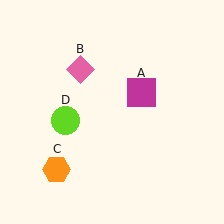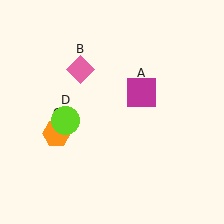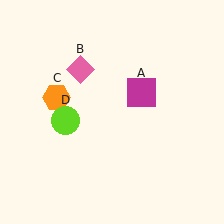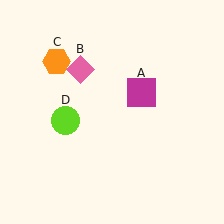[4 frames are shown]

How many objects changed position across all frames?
1 object changed position: orange hexagon (object C).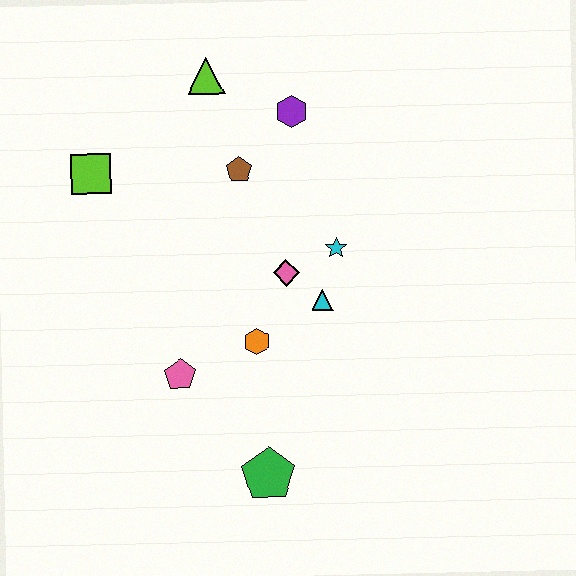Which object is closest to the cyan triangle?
The pink diamond is closest to the cyan triangle.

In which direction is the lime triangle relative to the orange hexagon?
The lime triangle is above the orange hexagon.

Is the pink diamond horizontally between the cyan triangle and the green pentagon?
Yes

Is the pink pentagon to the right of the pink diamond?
No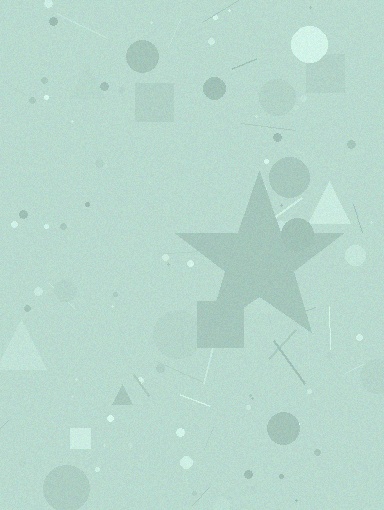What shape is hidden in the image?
A star is hidden in the image.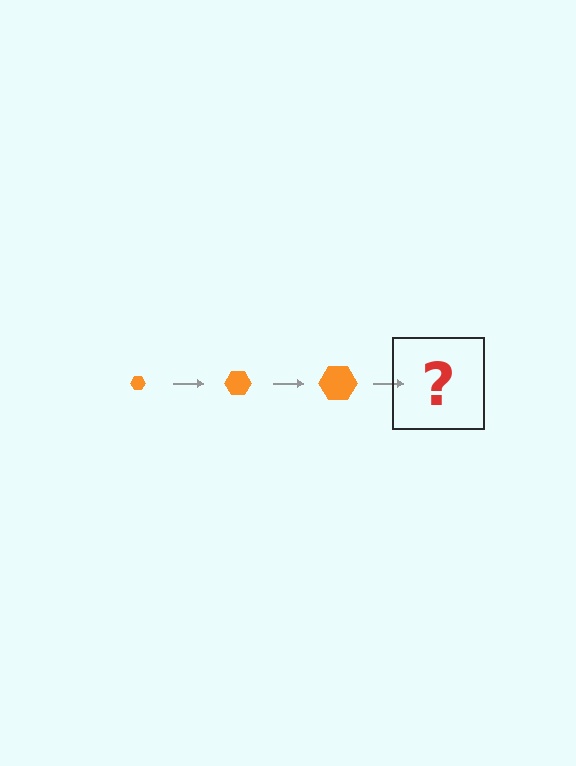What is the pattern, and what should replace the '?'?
The pattern is that the hexagon gets progressively larger each step. The '?' should be an orange hexagon, larger than the previous one.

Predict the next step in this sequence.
The next step is an orange hexagon, larger than the previous one.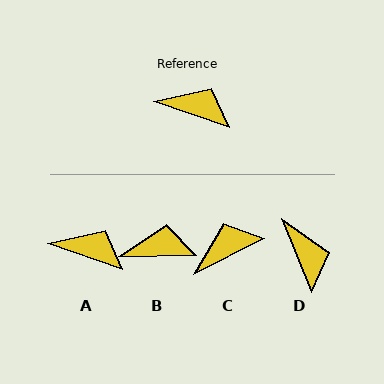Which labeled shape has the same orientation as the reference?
A.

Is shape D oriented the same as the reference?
No, it is off by about 48 degrees.